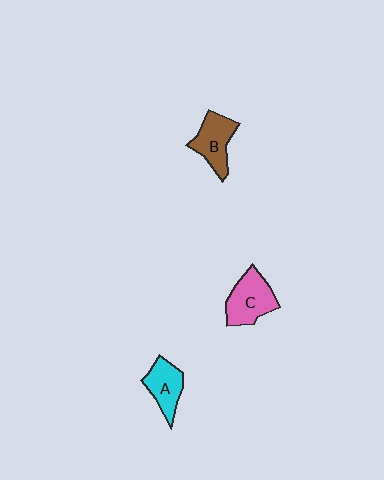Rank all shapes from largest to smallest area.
From largest to smallest: C (pink), B (brown), A (cyan).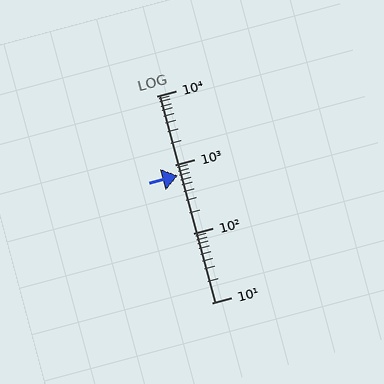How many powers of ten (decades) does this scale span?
The scale spans 3 decades, from 10 to 10000.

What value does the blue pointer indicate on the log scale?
The pointer indicates approximately 690.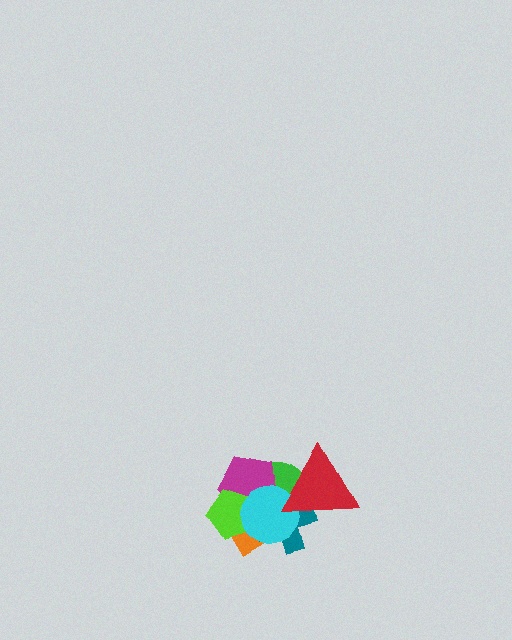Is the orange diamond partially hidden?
Yes, it is partially covered by another shape.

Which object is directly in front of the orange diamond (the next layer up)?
The magenta pentagon is directly in front of the orange diamond.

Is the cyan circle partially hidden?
Yes, it is partially covered by another shape.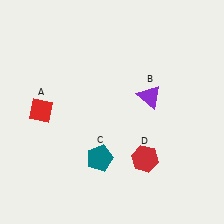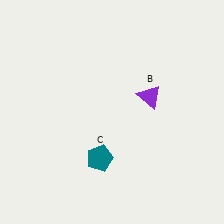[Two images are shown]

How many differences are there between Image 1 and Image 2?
There are 2 differences between the two images.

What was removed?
The red diamond (A), the red hexagon (D) were removed in Image 2.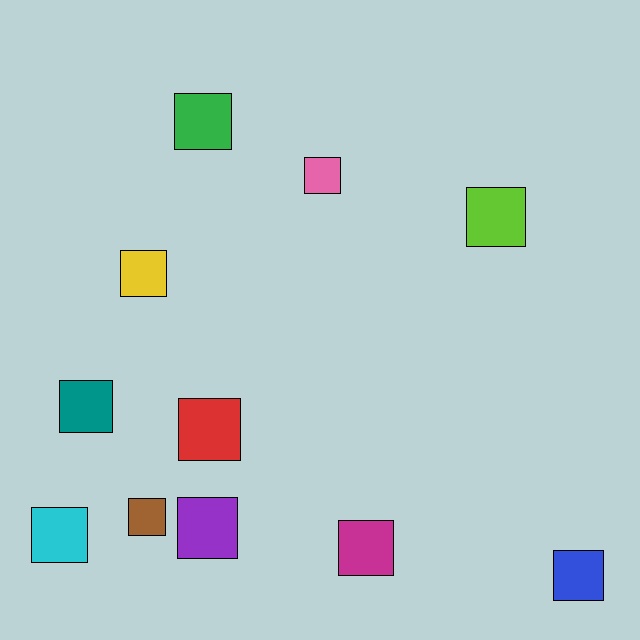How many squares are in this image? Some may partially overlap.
There are 11 squares.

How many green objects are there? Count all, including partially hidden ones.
There is 1 green object.